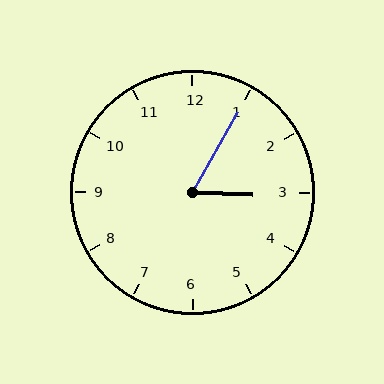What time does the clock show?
3:05.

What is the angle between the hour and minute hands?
Approximately 62 degrees.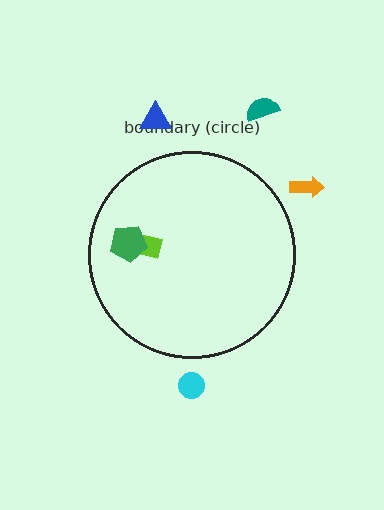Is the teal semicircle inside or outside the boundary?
Outside.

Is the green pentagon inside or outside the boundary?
Inside.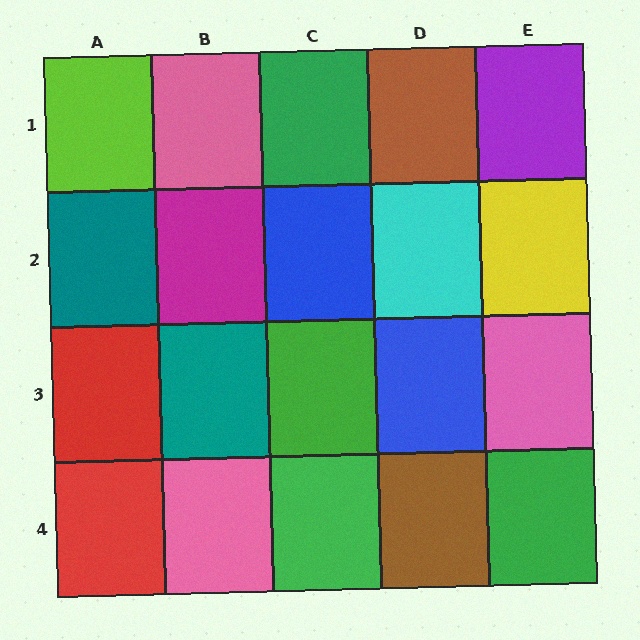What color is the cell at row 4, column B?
Pink.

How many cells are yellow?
1 cell is yellow.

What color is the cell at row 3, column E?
Pink.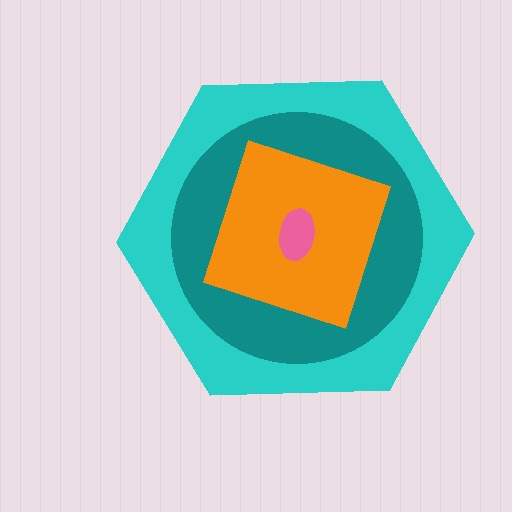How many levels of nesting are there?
4.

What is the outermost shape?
The cyan hexagon.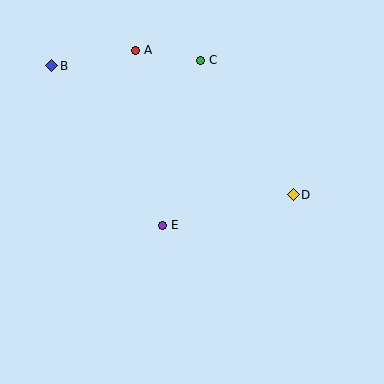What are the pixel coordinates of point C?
Point C is at (201, 60).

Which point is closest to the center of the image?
Point E at (163, 225) is closest to the center.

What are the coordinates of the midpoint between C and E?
The midpoint between C and E is at (182, 143).